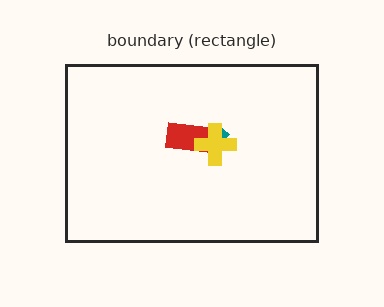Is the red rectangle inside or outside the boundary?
Inside.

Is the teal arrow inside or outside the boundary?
Inside.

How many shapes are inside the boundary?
3 inside, 0 outside.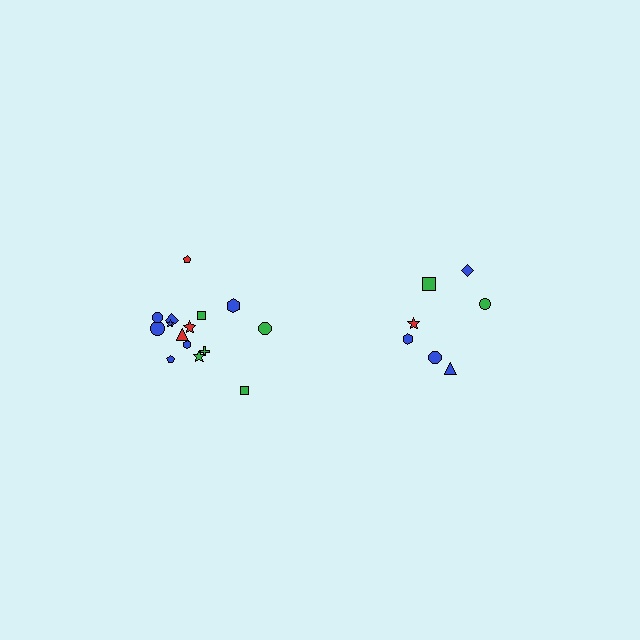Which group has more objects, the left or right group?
The left group.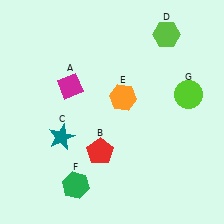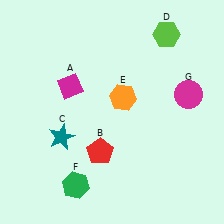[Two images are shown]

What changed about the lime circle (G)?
In Image 1, G is lime. In Image 2, it changed to magenta.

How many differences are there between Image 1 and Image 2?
There is 1 difference between the two images.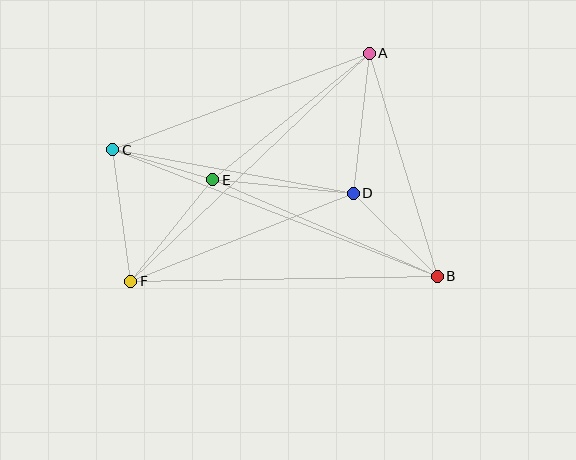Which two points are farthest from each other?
Points B and C are farthest from each other.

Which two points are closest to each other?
Points C and E are closest to each other.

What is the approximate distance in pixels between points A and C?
The distance between A and C is approximately 274 pixels.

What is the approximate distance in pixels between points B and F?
The distance between B and F is approximately 307 pixels.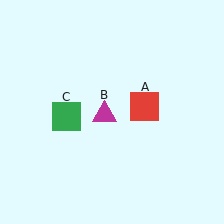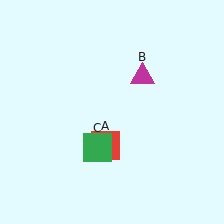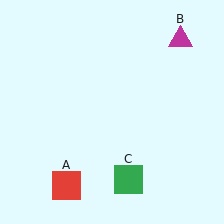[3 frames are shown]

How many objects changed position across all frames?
3 objects changed position: red square (object A), magenta triangle (object B), green square (object C).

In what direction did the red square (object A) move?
The red square (object A) moved down and to the left.